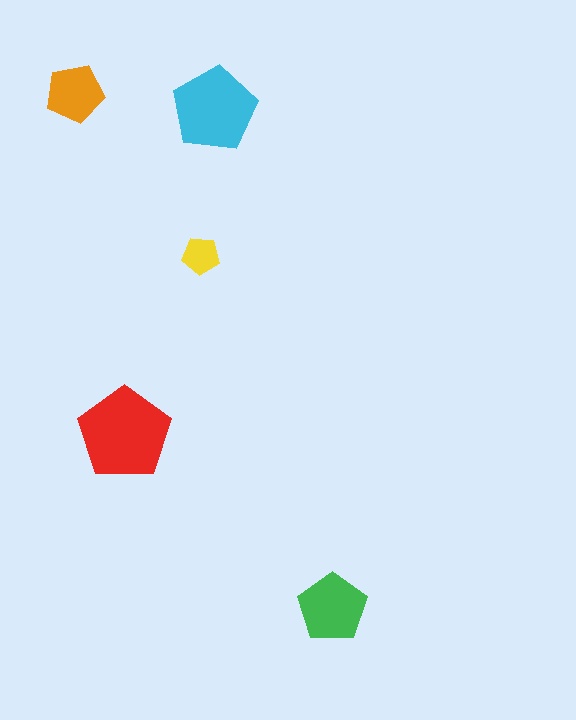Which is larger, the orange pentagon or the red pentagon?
The red one.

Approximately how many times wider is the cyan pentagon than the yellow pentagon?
About 2.5 times wider.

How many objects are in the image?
There are 5 objects in the image.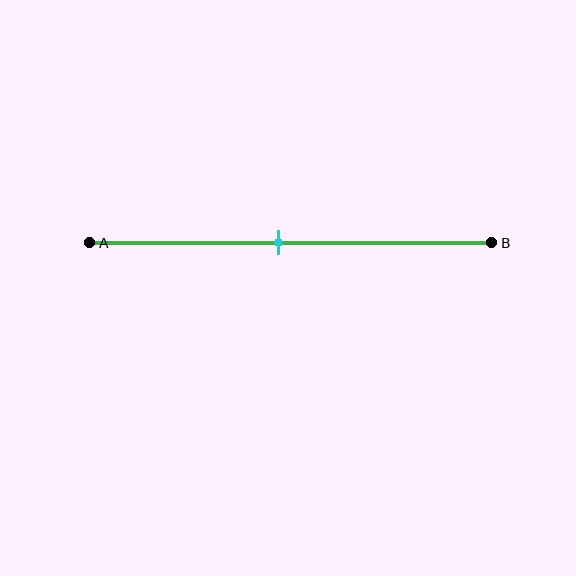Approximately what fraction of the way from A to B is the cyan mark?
The cyan mark is approximately 45% of the way from A to B.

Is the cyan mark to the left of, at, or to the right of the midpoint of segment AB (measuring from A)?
The cyan mark is approximately at the midpoint of segment AB.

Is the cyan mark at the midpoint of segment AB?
Yes, the mark is approximately at the midpoint.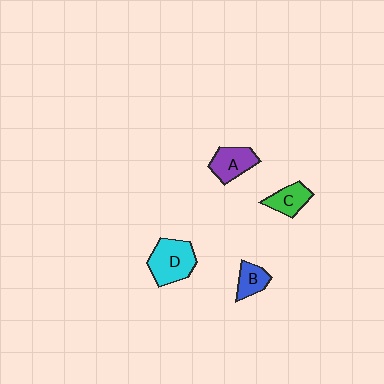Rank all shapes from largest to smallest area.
From largest to smallest: D (cyan), A (purple), C (green), B (blue).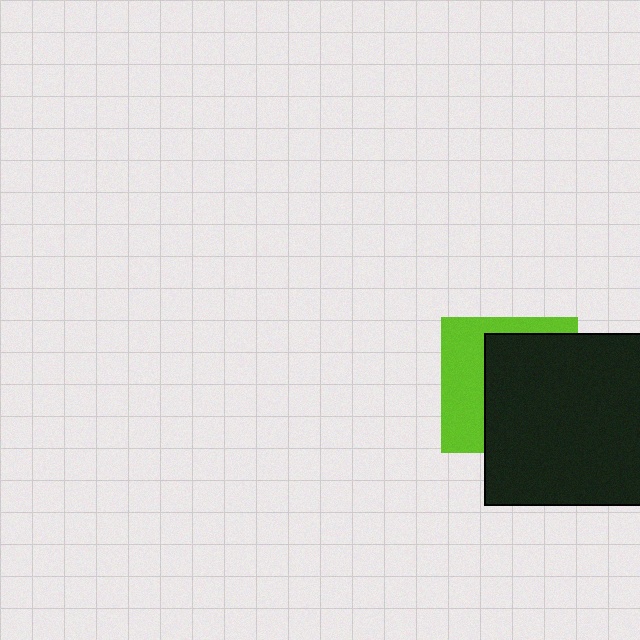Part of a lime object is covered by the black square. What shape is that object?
It is a square.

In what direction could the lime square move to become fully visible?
The lime square could move left. That would shift it out from behind the black square entirely.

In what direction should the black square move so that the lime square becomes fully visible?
The black square should move right. That is the shortest direction to clear the overlap and leave the lime square fully visible.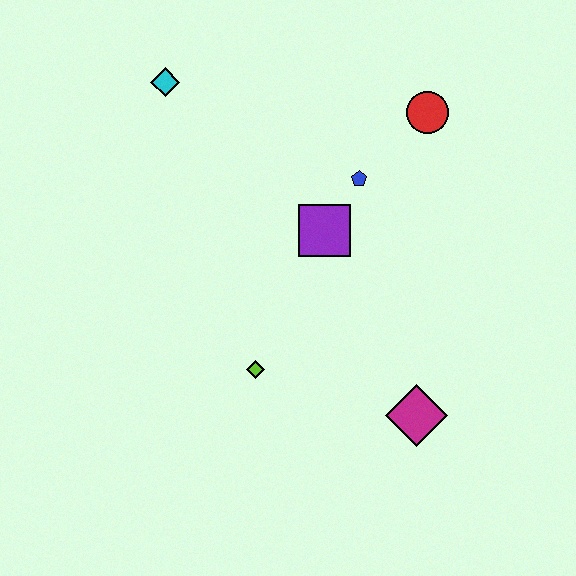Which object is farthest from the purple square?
The cyan diamond is farthest from the purple square.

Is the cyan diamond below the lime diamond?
No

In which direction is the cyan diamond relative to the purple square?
The cyan diamond is to the left of the purple square.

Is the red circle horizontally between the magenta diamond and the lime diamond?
No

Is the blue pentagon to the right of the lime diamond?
Yes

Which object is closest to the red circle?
The blue pentagon is closest to the red circle.